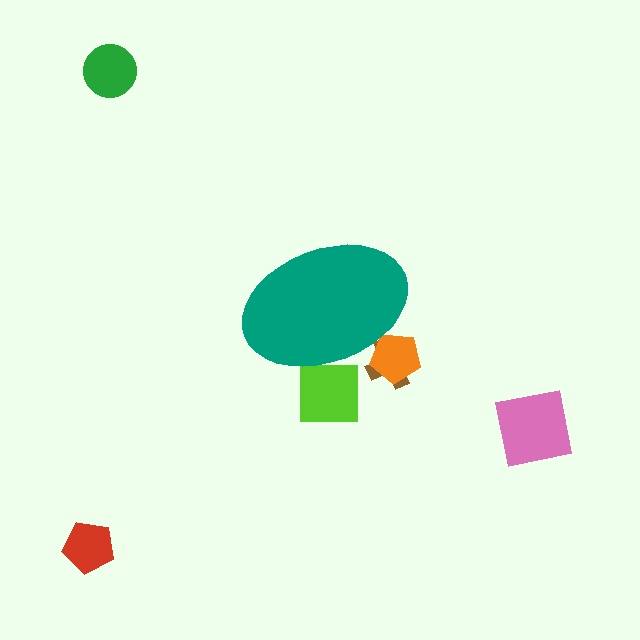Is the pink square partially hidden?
No, the pink square is fully visible.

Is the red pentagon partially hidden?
No, the red pentagon is fully visible.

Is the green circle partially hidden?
No, the green circle is fully visible.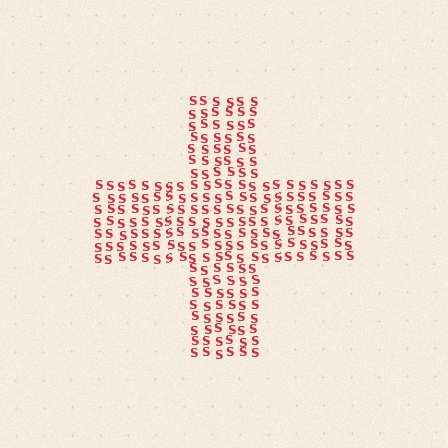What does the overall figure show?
The overall figure shows a cross.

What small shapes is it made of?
It is made of small letter S's.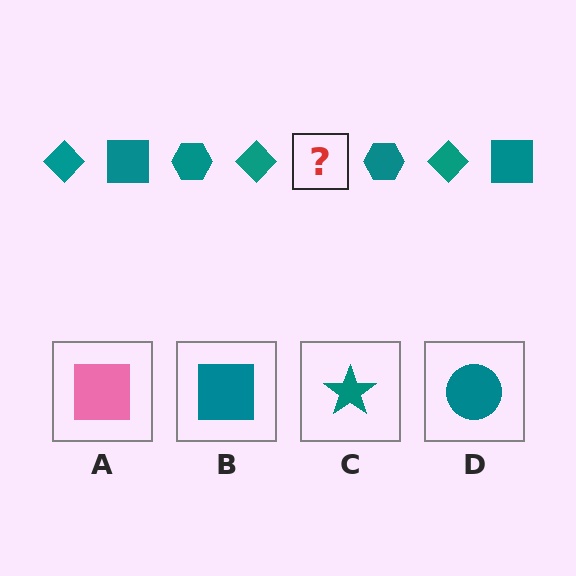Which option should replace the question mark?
Option B.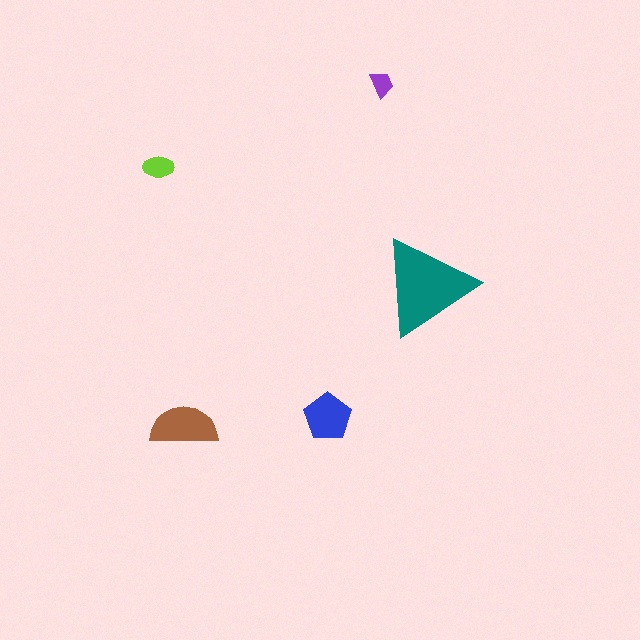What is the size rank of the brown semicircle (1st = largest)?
2nd.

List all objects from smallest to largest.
The purple trapezoid, the lime ellipse, the blue pentagon, the brown semicircle, the teal triangle.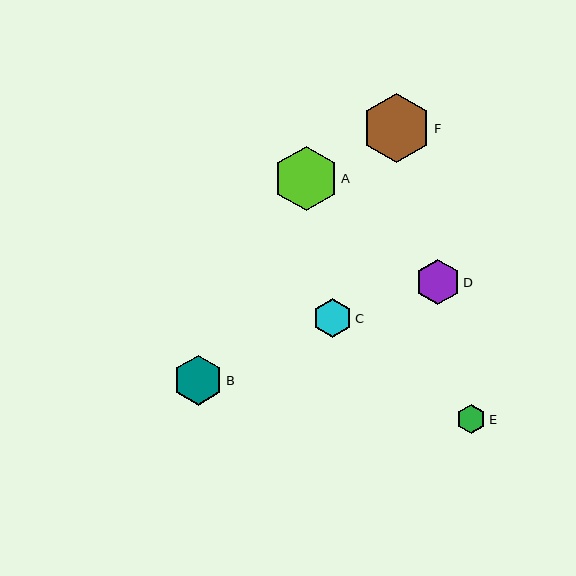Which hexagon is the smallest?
Hexagon E is the smallest with a size of approximately 29 pixels.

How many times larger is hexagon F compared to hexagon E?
Hexagon F is approximately 2.4 times the size of hexagon E.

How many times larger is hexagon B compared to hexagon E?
Hexagon B is approximately 1.7 times the size of hexagon E.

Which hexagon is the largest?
Hexagon F is the largest with a size of approximately 69 pixels.